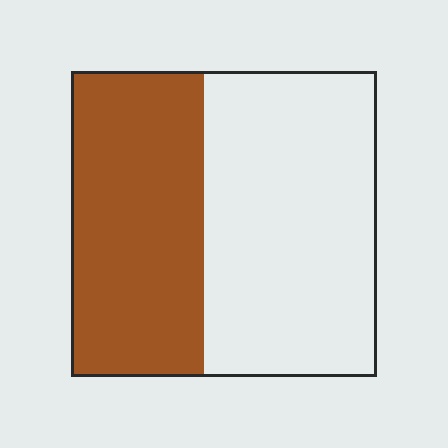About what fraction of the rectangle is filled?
About two fifths (2/5).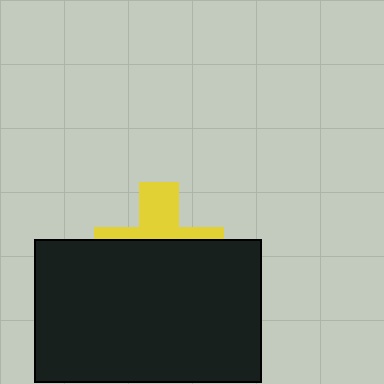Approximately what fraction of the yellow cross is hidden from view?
Roughly 61% of the yellow cross is hidden behind the black rectangle.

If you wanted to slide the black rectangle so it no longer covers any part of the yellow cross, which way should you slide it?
Slide it down — that is the most direct way to separate the two shapes.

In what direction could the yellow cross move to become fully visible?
The yellow cross could move up. That would shift it out from behind the black rectangle entirely.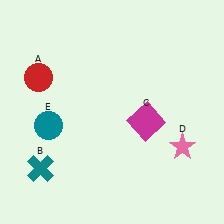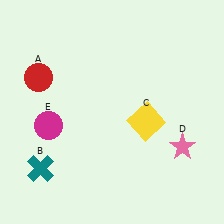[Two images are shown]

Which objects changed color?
C changed from magenta to yellow. E changed from teal to magenta.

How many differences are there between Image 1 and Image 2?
There are 2 differences between the two images.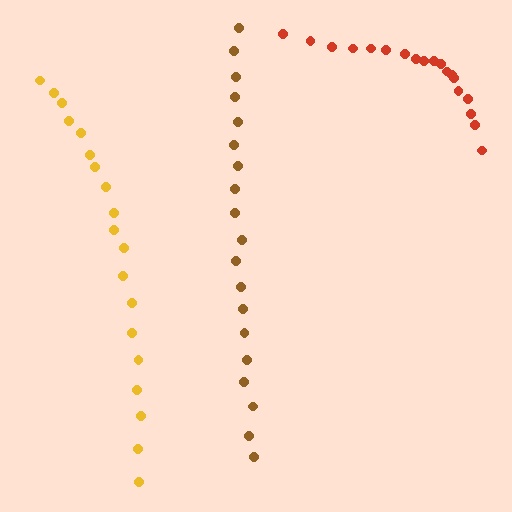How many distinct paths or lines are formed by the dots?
There are 3 distinct paths.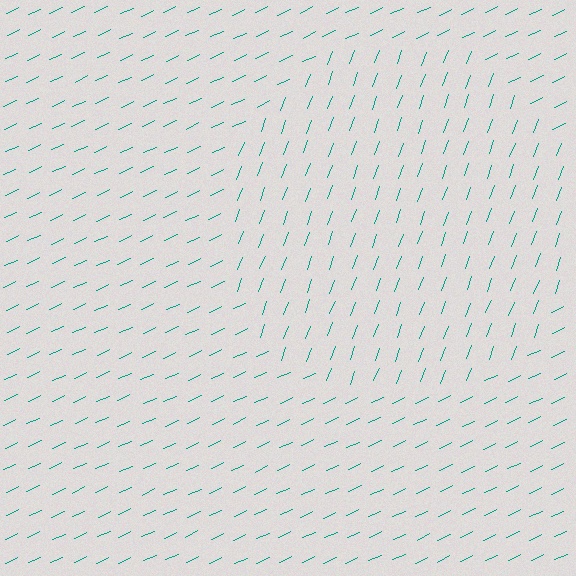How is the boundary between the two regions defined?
The boundary is defined purely by a change in line orientation (approximately 45 degrees difference). All lines are the same color and thickness.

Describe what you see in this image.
The image is filled with small teal line segments. A circle region in the image has lines oriented differently from the surrounding lines, creating a visible texture boundary.